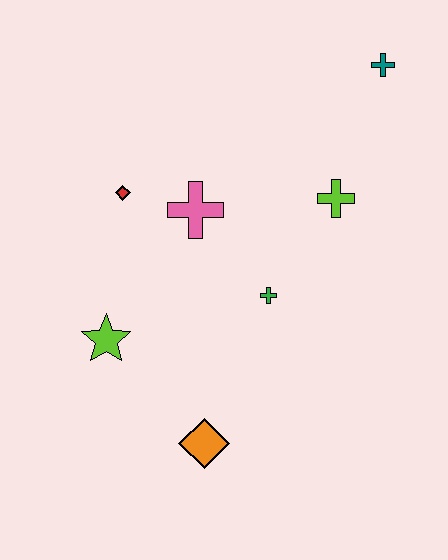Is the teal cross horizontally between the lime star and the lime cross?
No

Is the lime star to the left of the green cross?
Yes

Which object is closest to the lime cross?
The green cross is closest to the lime cross.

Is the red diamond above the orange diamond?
Yes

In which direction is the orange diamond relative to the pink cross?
The orange diamond is below the pink cross.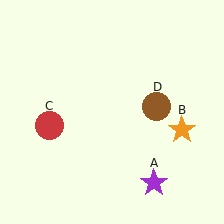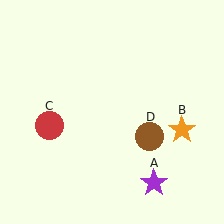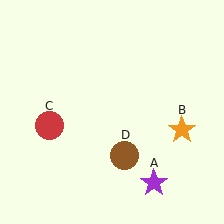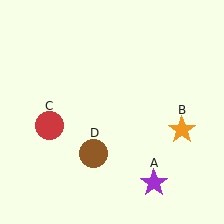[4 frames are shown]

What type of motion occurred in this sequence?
The brown circle (object D) rotated clockwise around the center of the scene.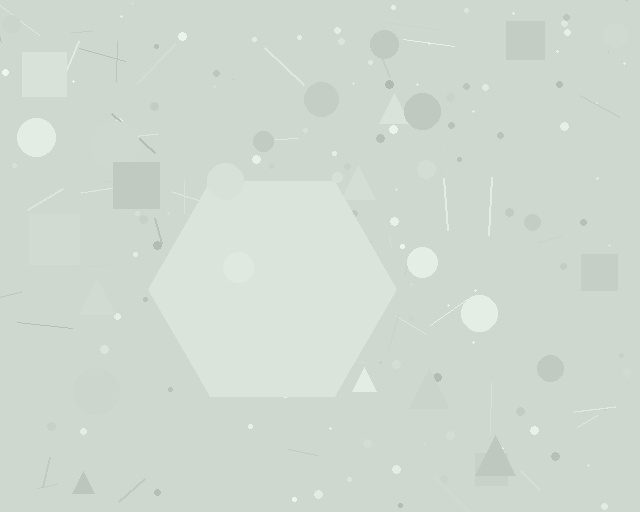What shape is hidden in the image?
A hexagon is hidden in the image.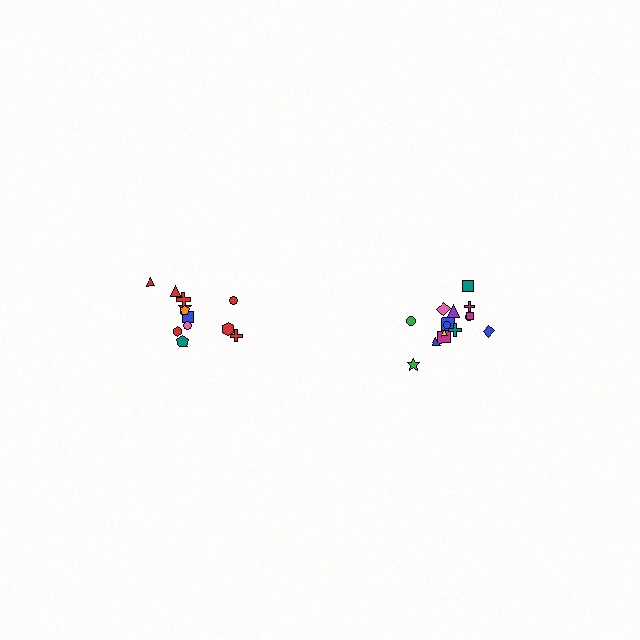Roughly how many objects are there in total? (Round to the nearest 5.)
Roughly 25 objects in total.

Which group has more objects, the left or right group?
The right group.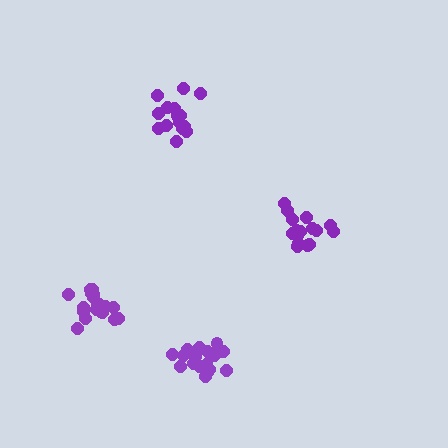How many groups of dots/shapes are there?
There are 4 groups.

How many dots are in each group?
Group 1: 17 dots, Group 2: 15 dots, Group 3: 20 dots, Group 4: 19 dots (71 total).